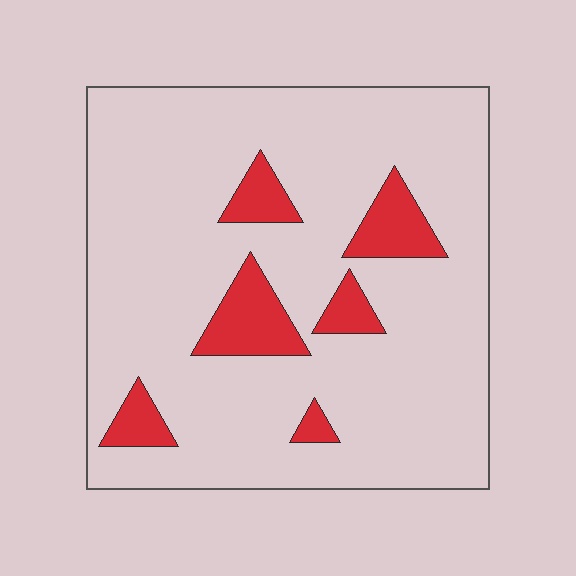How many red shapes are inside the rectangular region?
6.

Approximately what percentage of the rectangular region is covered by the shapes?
Approximately 15%.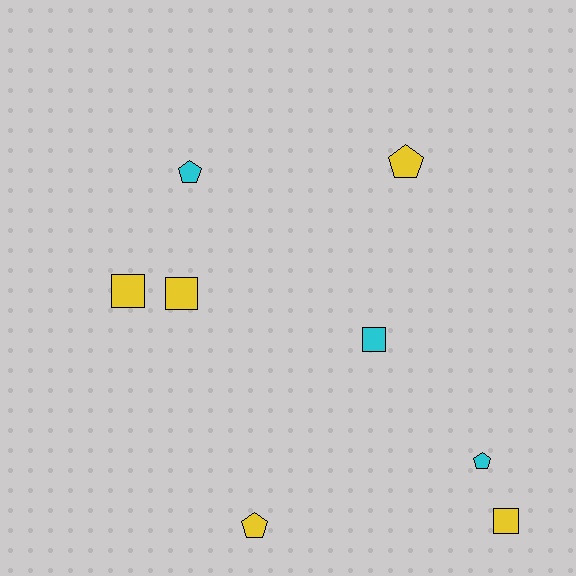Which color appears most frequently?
Yellow, with 5 objects.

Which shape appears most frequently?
Square, with 4 objects.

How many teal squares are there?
There are no teal squares.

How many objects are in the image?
There are 8 objects.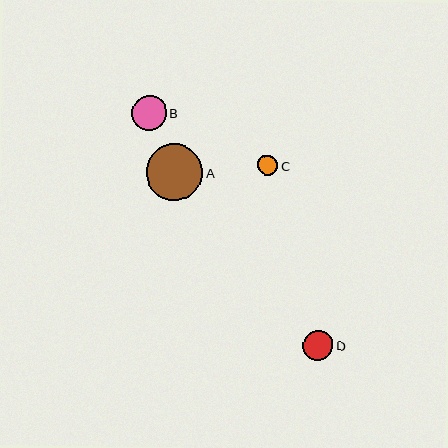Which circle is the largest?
Circle A is the largest with a size of approximately 57 pixels.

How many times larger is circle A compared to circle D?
Circle A is approximately 1.9 times the size of circle D.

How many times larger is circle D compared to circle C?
Circle D is approximately 1.5 times the size of circle C.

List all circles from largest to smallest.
From largest to smallest: A, B, D, C.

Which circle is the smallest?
Circle C is the smallest with a size of approximately 20 pixels.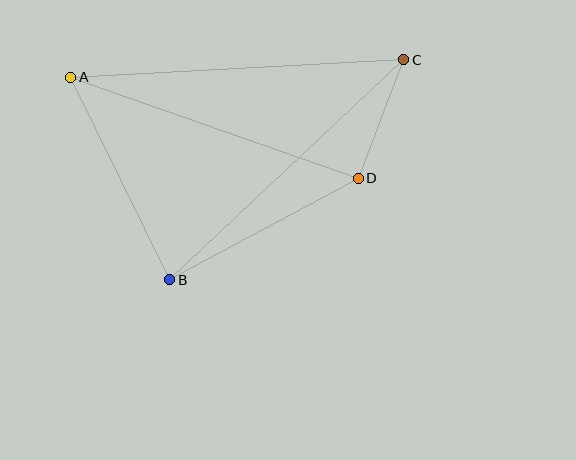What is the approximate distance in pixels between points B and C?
The distance between B and C is approximately 321 pixels.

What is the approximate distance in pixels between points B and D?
The distance between B and D is approximately 214 pixels.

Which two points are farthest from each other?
Points A and C are farthest from each other.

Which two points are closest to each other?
Points C and D are closest to each other.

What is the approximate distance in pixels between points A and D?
The distance between A and D is approximately 304 pixels.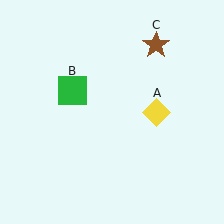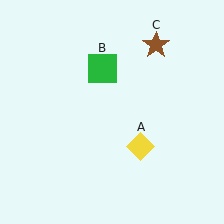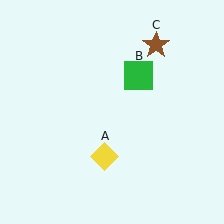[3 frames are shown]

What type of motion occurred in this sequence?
The yellow diamond (object A), green square (object B) rotated clockwise around the center of the scene.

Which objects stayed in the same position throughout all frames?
Brown star (object C) remained stationary.